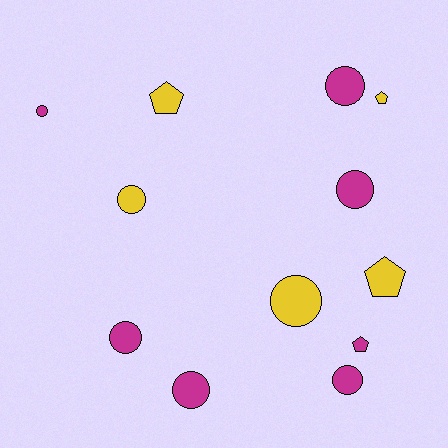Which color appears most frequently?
Magenta, with 7 objects.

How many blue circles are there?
There are no blue circles.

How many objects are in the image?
There are 12 objects.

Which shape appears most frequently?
Circle, with 8 objects.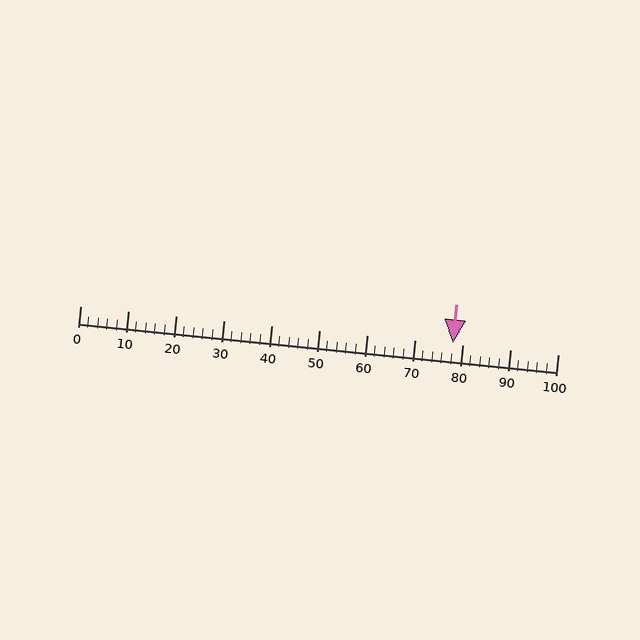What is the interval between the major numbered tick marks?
The major tick marks are spaced 10 units apart.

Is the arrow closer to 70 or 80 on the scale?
The arrow is closer to 80.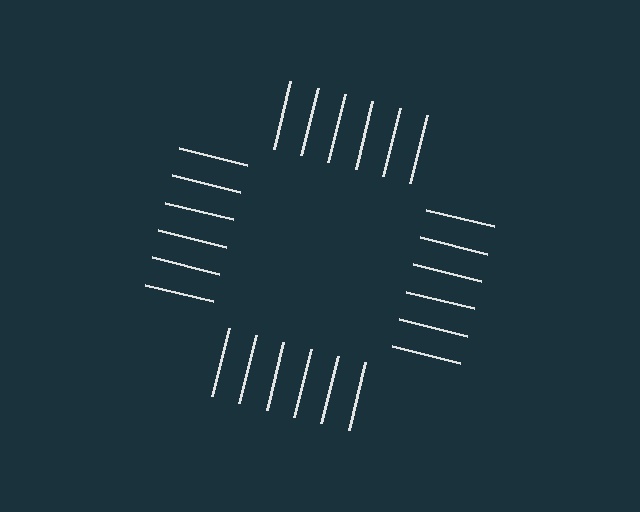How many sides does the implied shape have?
4 sides — the line-ends trace a square.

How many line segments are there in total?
24 — 6 along each of the 4 edges.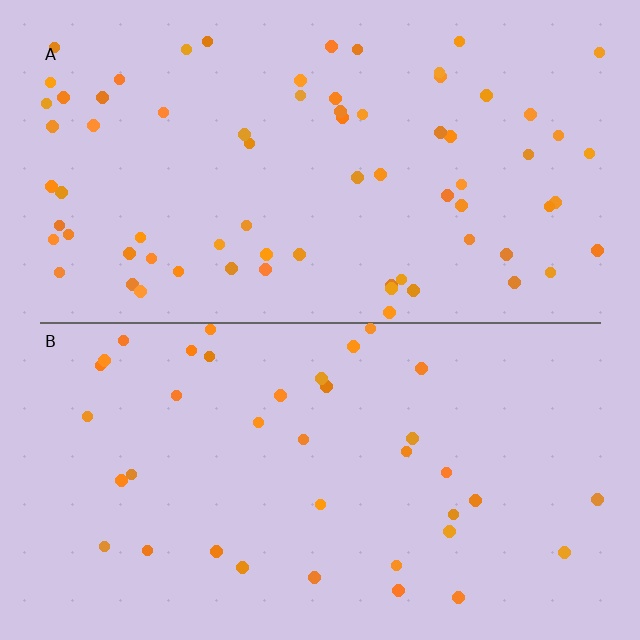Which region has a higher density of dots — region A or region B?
A (the top).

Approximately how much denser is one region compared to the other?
Approximately 1.9× — region A over region B.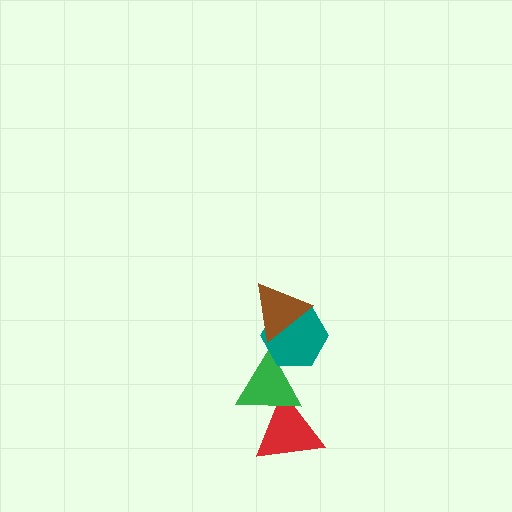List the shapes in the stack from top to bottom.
From top to bottom: the brown triangle, the teal hexagon, the green triangle, the red triangle.